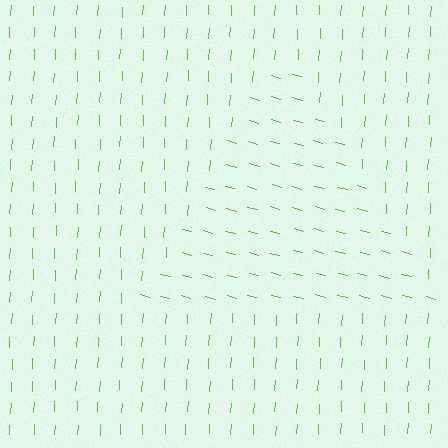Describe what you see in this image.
The image is filled with small lime line segments. A triangle region in the image has lines oriented differently from the surrounding lines, creating a visible texture boundary.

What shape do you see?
I see a triangle.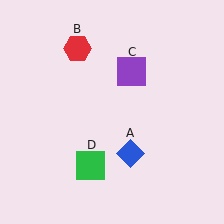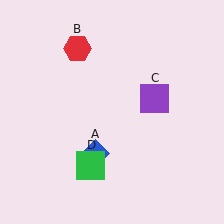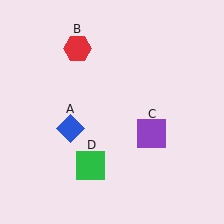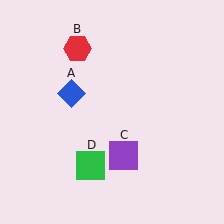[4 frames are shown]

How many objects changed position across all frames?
2 objects changed position: blue diamond (object A), purple square (object C).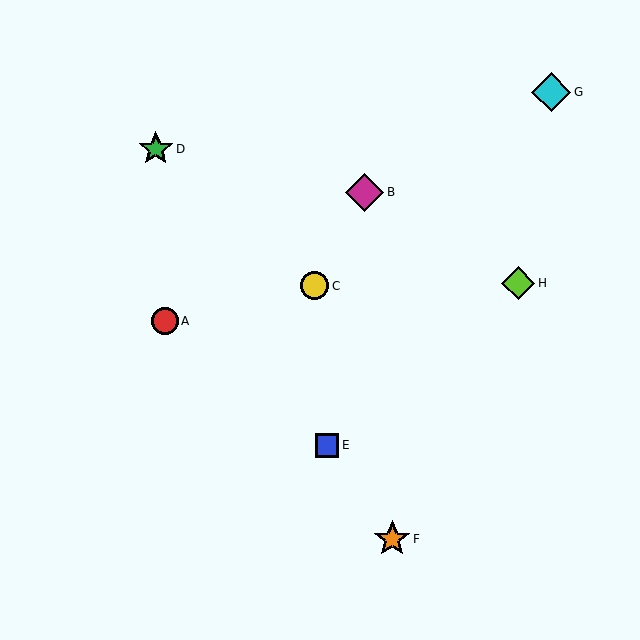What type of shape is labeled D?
Shape D is a green star.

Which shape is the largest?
The cyan diamond (labeled G) is the largest.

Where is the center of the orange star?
The center of the orange star is at (392, 539).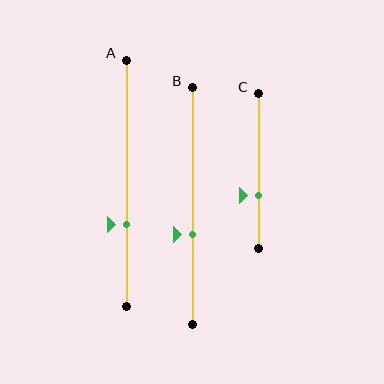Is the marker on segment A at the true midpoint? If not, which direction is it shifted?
No, the marker on segment A is shifted downward by about 17% of the segment length.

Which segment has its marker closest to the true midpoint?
Segment B has its marker closest to the true midpoint.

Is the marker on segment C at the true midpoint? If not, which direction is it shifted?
No, the marker on segment C is shifted downward by about 16% of the segment length.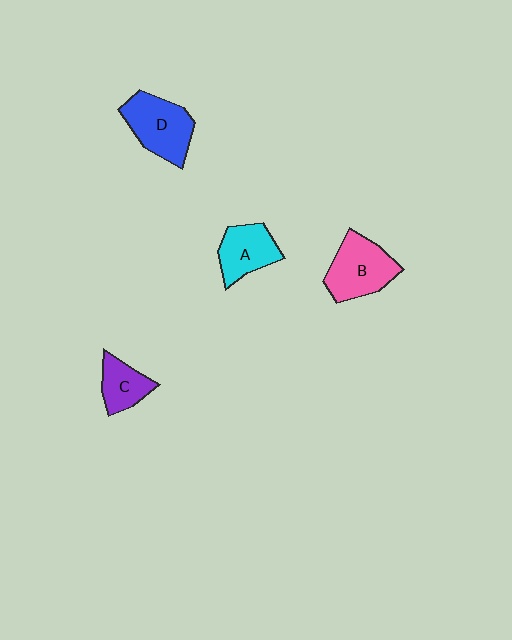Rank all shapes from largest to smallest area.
From largest to smallest: D (blue), B (pink), A (cyan), C (purple).